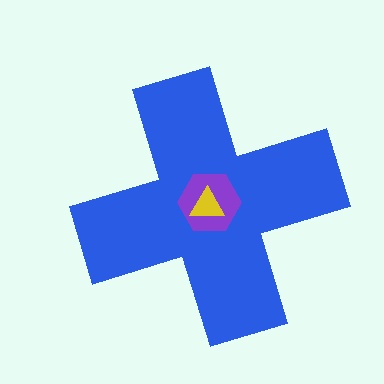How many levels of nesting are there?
3.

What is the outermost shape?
The blue cross.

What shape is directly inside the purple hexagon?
The yellow triangle.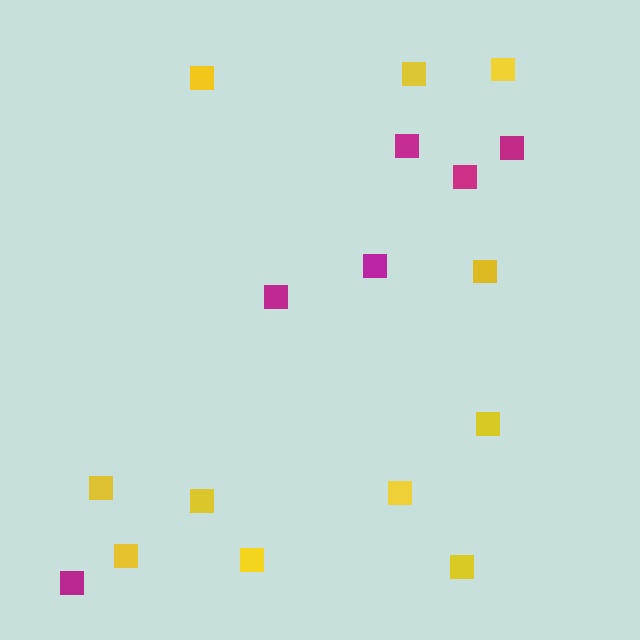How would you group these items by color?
There are 2 groups: one group of magenta squares (6) and one group of yellow squares (11).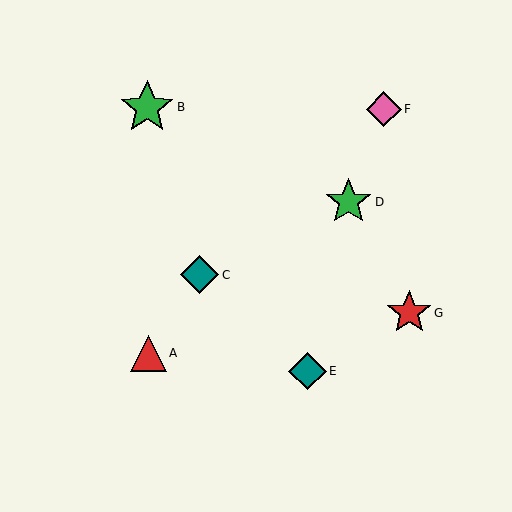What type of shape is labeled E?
Shape E is a teal diamond.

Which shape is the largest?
The green star (labeled B) is the largest.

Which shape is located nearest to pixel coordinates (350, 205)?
The green star (labeled D) at (348, 202) is nearest to that location.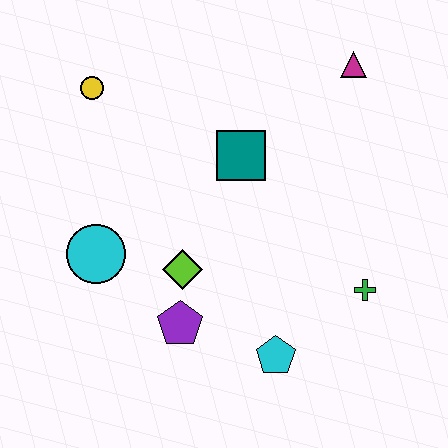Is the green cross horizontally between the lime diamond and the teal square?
No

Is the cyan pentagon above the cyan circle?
No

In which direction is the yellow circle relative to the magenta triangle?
The yellow circle is to the left of the magenta triangle.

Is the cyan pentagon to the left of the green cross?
Yes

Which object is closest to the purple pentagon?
The lime diamond is closest to the purple pentagon.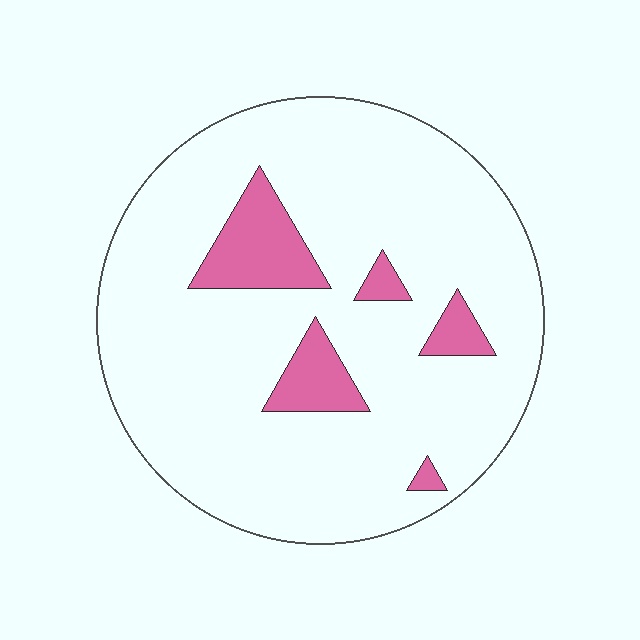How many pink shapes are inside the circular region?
5.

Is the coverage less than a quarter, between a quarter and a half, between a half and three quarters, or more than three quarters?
Less than a quarter.